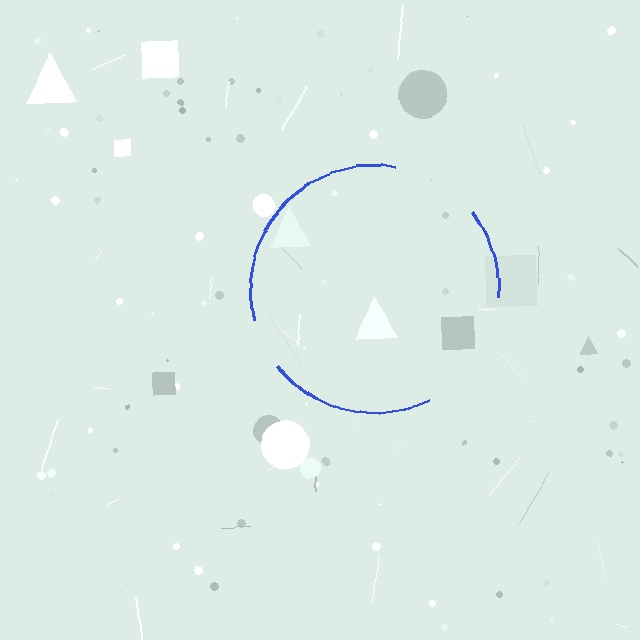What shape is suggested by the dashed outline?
The dashed outline suggests a circle.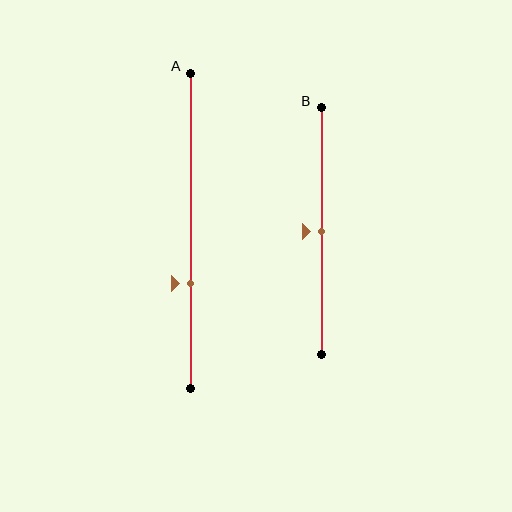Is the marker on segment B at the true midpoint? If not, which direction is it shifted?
Yes, the marker on segment B is at the true midpoint.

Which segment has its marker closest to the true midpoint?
Segment B has its marker closest to the true midpoint.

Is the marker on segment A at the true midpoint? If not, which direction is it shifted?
No, the marker on segment A is shifted downward by about 17% of the segment length.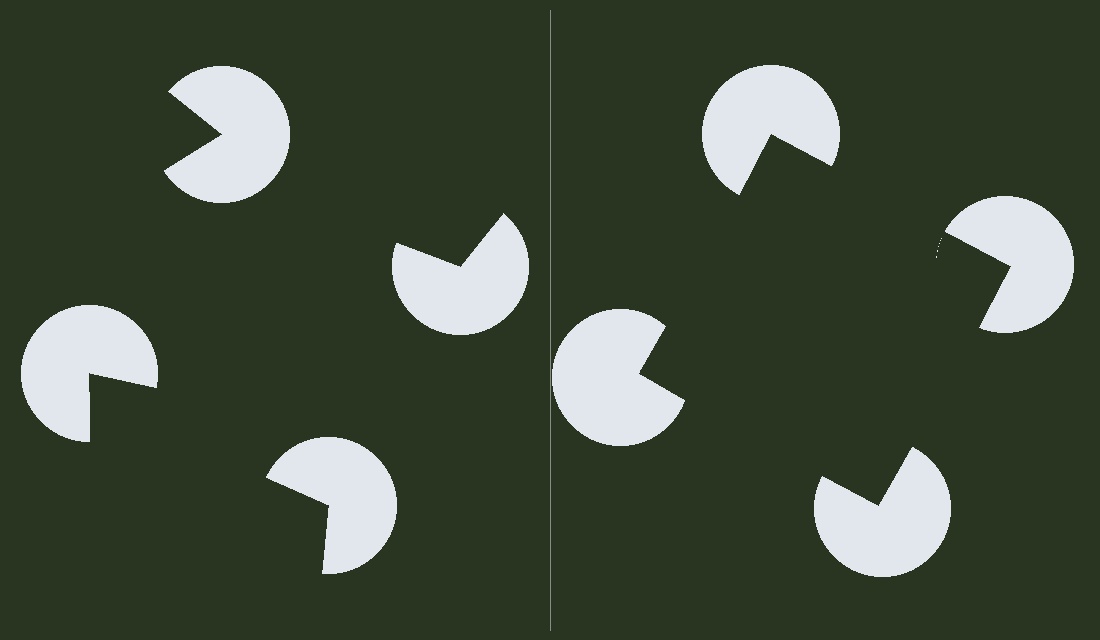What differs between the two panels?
The pac-man discs are positioned identically on both sides; only the wedge orientations differ. On the right they align to a square; on the left they are misaligned.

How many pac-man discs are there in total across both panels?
8 — 4 on each side.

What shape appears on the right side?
An illusory square.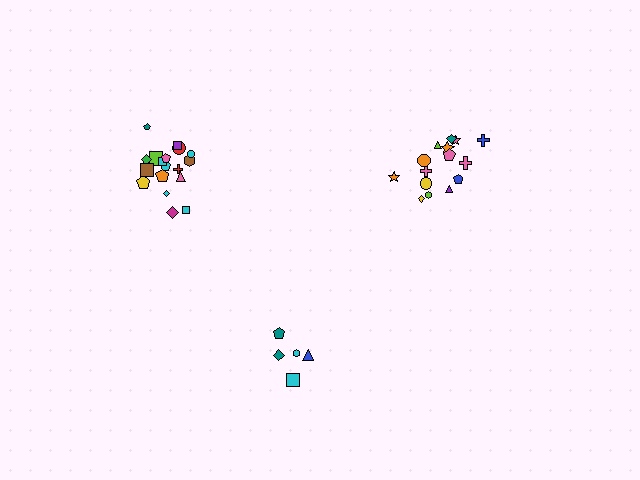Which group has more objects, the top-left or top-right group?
The top-left group.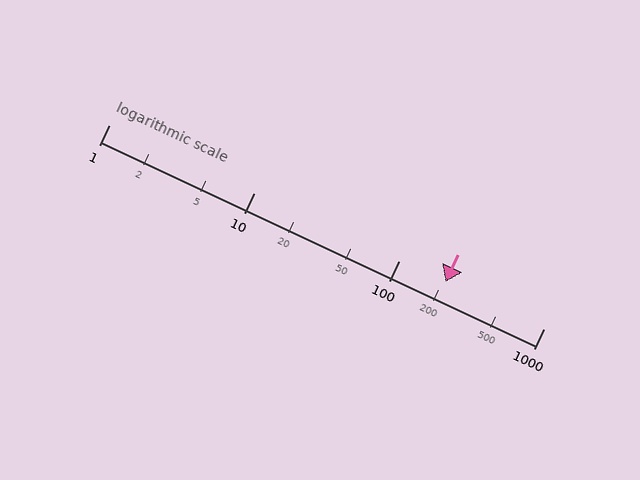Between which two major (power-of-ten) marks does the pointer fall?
The pointer is between 100 and 1000.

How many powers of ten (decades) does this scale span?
The scale spans 3 decades, from 1 to 1000.